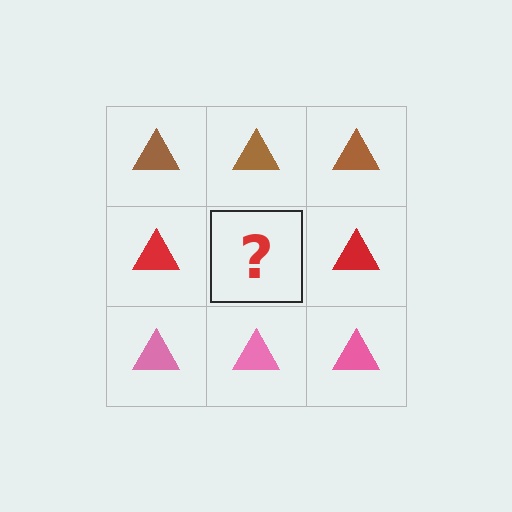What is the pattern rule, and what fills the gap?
The rule is that each row has a consistent color. The gap should be filled with a red triangle.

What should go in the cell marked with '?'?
The missing cell should contain a red triangle.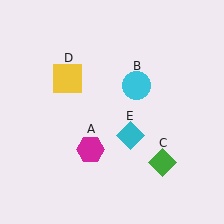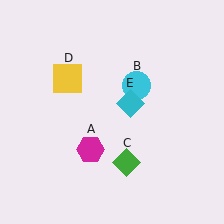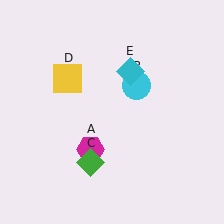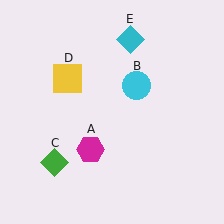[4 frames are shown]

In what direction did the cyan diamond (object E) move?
The cyan diamond (object E) moved up.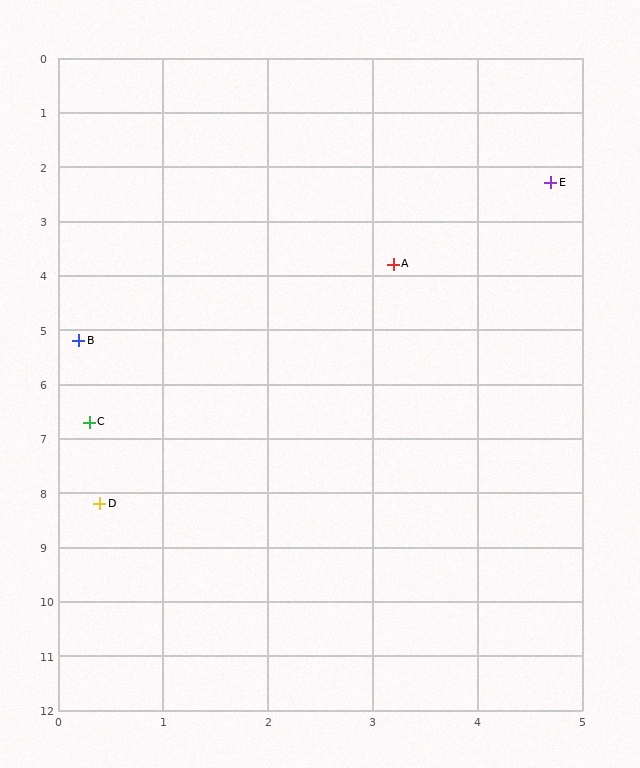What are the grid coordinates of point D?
Point D is at approximately (0.4, 8.2).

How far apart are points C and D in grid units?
Points C and D are about 1.5 grid units apart.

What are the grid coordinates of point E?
Point E is at approximately (4.7, 2.3).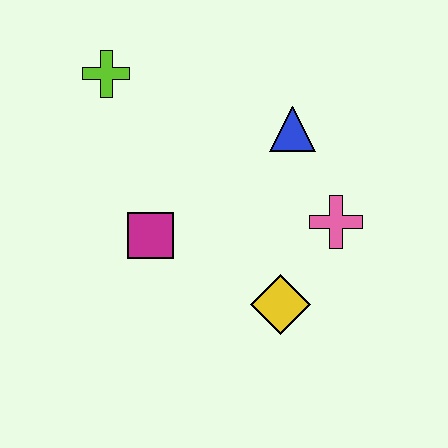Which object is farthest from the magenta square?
The pink cross is farthest from the magenta square.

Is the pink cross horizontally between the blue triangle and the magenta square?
No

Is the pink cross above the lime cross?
No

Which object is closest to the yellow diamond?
The pink cross is closest to the yellow diamond.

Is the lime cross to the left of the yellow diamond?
Yes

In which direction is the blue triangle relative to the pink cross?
The blue triangle is above the pink cross.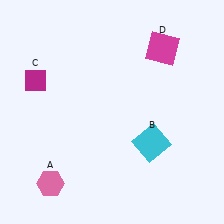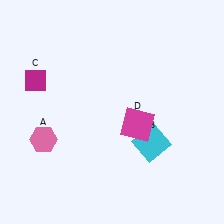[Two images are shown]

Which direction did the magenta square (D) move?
The magenta square (D) moved down.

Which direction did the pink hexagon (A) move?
The pink hexagon (A) moved up.